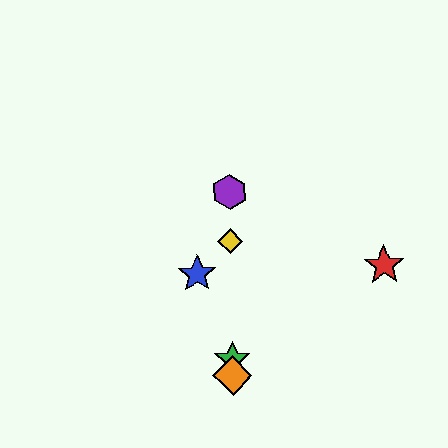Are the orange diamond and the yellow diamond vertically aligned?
Yes, both are at x≈233.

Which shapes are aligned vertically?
The green star, the yellow diamond, the purple hexagon, the orange diamond are aligned vertically.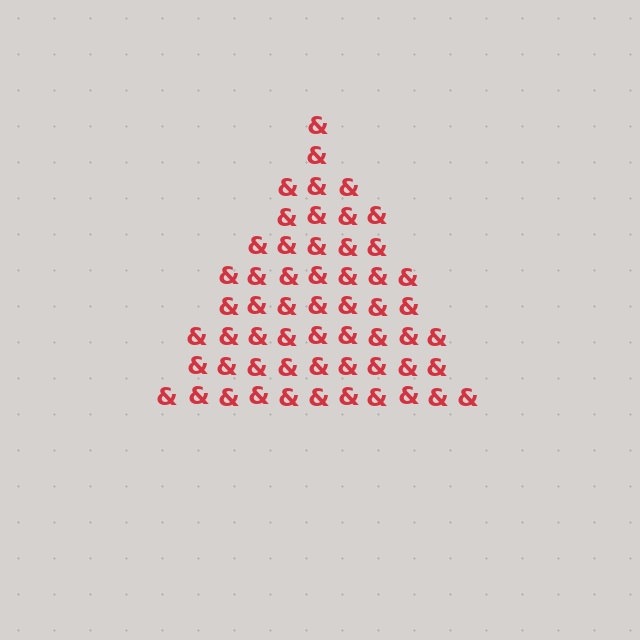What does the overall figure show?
The overall figure shows a triangle.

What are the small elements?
The small elements are ampersands.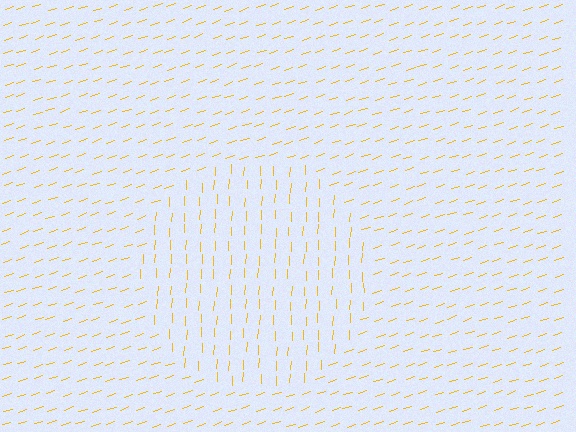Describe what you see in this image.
The image is filled with small yellow line segments. A circle region in the image has lines oriented differently from the surrounding lines, creating a visible texture boundary.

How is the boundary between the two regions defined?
The boundary is defined purely by a change in line orientation (approximately 69 degrees difference). All lines are the same color and thickness.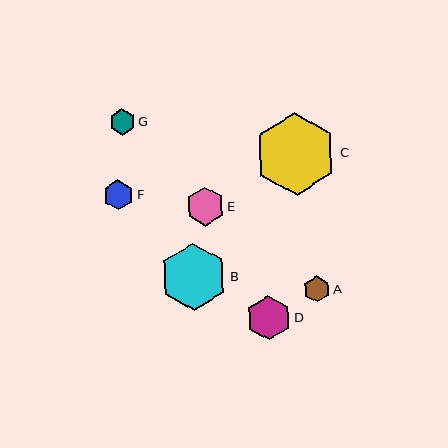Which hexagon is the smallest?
Hexagon A is the smallest with a size of approximately 26 pixels.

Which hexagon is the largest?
Hexagon C is the largest with a size of approximately 83 pixels.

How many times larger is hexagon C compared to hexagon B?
Hexagon C is approximately 1.2 times the size of hexagon B.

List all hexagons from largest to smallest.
From largest to smallest: C, B, D, E, F, G, A.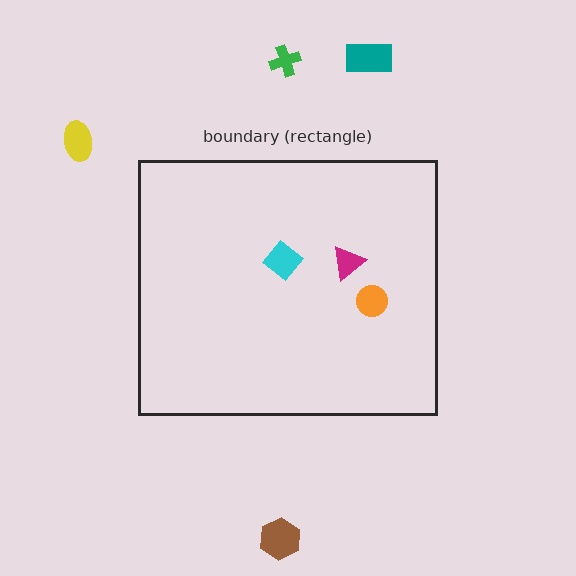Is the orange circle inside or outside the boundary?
Inside.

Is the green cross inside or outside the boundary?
Outside.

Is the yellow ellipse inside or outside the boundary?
Outside.